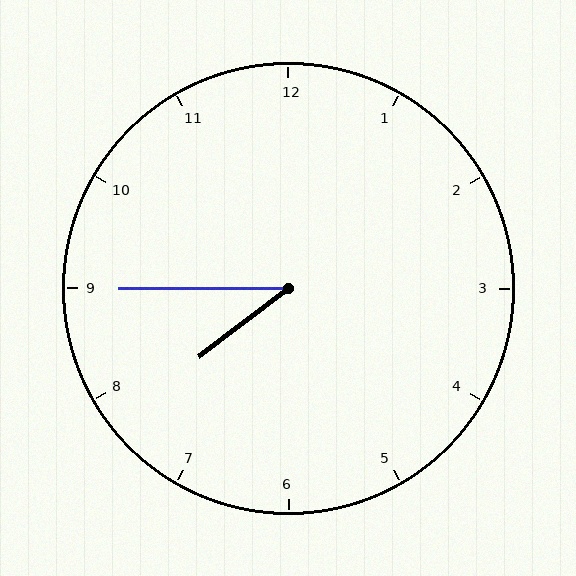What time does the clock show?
7:45.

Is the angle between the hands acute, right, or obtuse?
It is acute.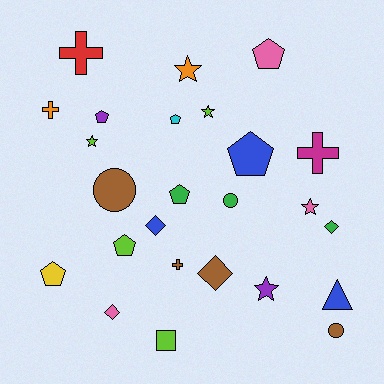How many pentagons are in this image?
There are 7 pentagons.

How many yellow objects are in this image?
There is 1 yellow object.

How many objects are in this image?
There are 25 objects.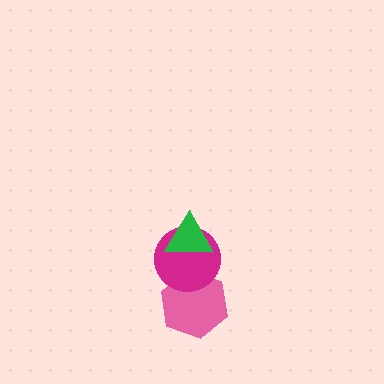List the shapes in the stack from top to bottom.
From top to bottom: the green triangle, the magenta circle, the pink hexagon.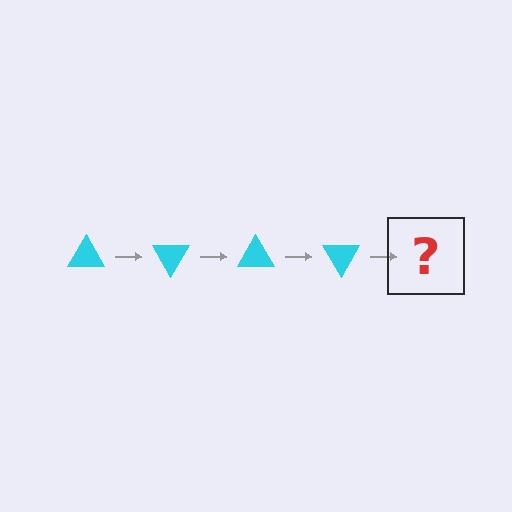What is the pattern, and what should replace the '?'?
The pattern is that the triangle rotates 60 degrees each step. The '?' should be a cyan triangle rotated 240 degrees.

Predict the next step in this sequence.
The next step is a cyan triangle rotated 240 degrees.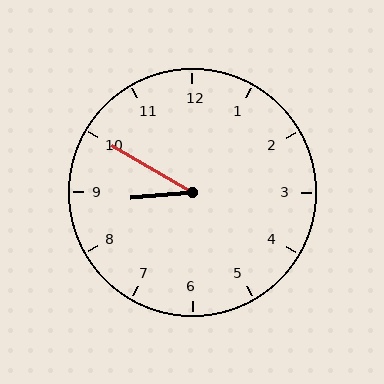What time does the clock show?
8:50.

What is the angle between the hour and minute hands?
Approximately 35 degrees.